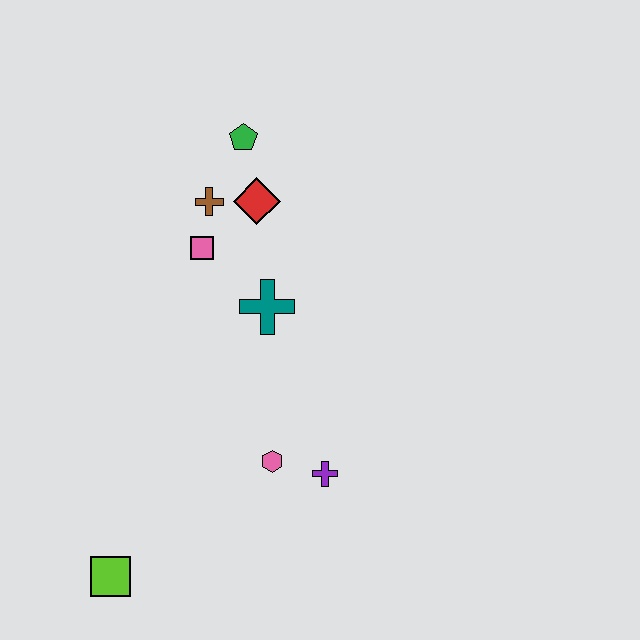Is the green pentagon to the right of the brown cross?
Yes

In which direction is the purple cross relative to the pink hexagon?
The purple cross is to the right of the pink hexagon.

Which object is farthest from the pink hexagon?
The green pentagon is farthest from the pink hexagon.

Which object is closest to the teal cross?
The pink square is closest to the teal cross.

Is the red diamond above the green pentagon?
No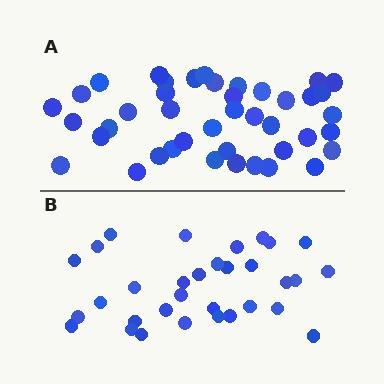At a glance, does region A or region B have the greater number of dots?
Region A (the top region) has more dots.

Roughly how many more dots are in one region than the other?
Region A has roughly 10 or so more dots than region B.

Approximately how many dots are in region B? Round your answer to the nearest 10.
About 30 dots. (The exact count is 32, which rounds to 30.)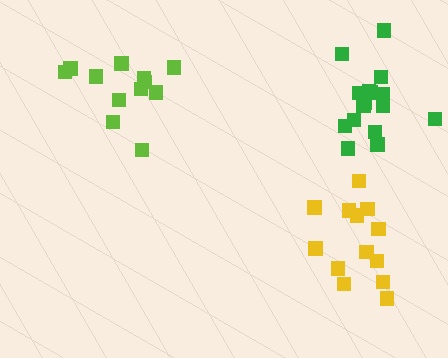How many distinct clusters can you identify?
There are 3 distinct clusters.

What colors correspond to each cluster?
The clusters are colored: lime, green, yellow.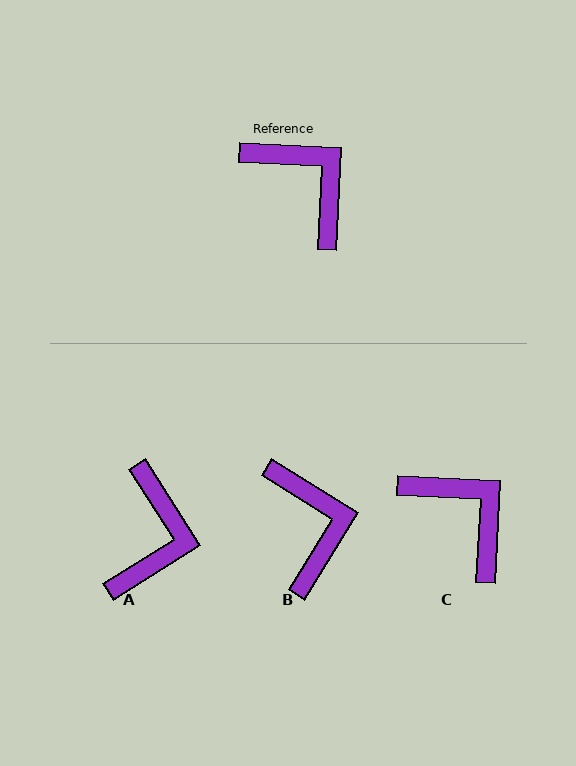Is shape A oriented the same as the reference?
No, it is off by about 55 degrees.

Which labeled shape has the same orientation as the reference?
C.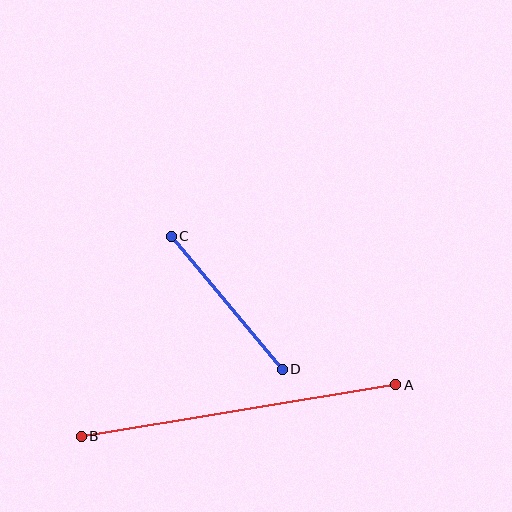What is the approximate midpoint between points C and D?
The midpoint is at approximately (227, 303) pixels.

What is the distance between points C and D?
The distance is approximately 173 pixels.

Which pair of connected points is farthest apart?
Points A and B are farthest apart.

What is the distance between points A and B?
The distance is approximately 319 pixels.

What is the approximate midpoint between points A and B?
The midpoint is at approximately (239, 410) pixels.